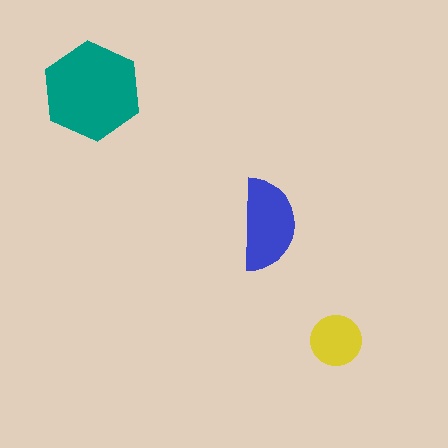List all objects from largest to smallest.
The teal hexagon, the blue semicircle, the yellow circle.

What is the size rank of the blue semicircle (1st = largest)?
2nd.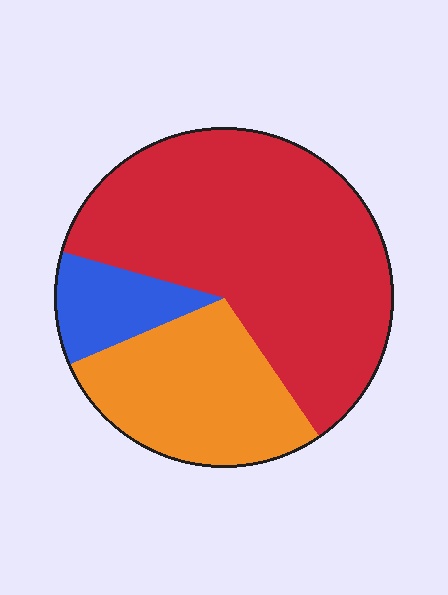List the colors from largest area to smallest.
From largest to smallest: red, orange, blue.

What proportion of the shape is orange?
Orange takes up about one quarter (1/4) of the shape.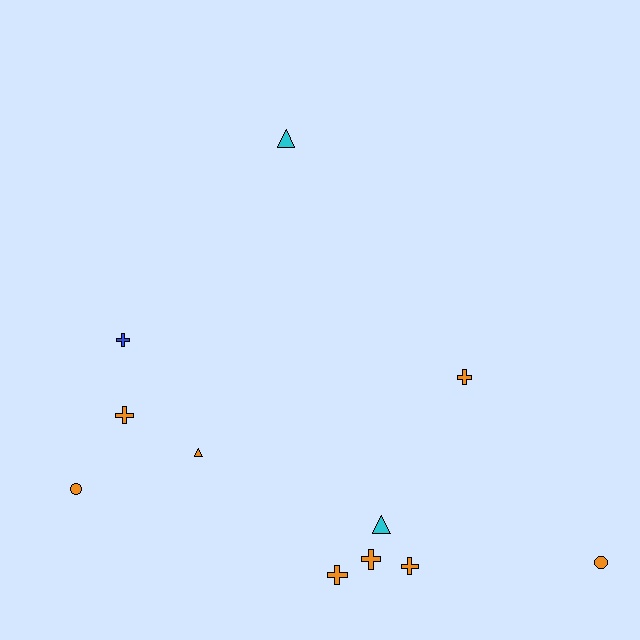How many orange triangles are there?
There is 1 orange triangle.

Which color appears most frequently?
Orange, with 8 objects.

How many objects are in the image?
There are 11 objects.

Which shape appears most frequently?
Cross, with 6 objects.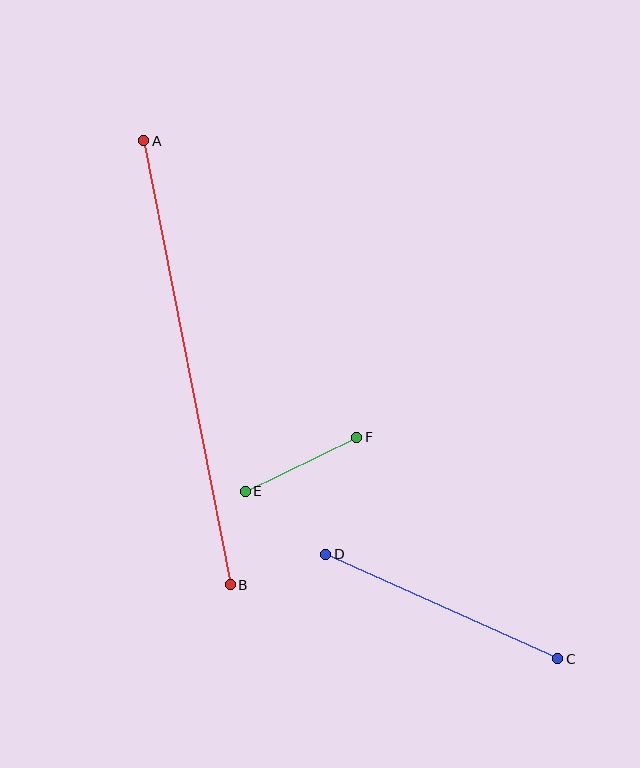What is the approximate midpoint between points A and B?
The midpoint is at approximately (187, 363) pixels.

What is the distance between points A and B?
The distance is approximately 452 pixels.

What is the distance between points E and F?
The distance is approximately 124 pixels.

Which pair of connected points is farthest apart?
Points A and B are farthest apart.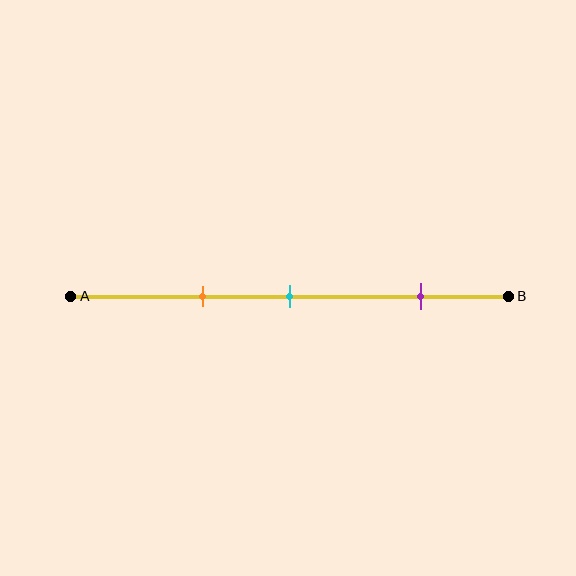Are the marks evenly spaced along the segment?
No, the marks are not evenly spaced.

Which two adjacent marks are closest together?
The orange and cyan marks are the closest adjacent pair.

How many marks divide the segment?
There are 3 marks dividing the segment.